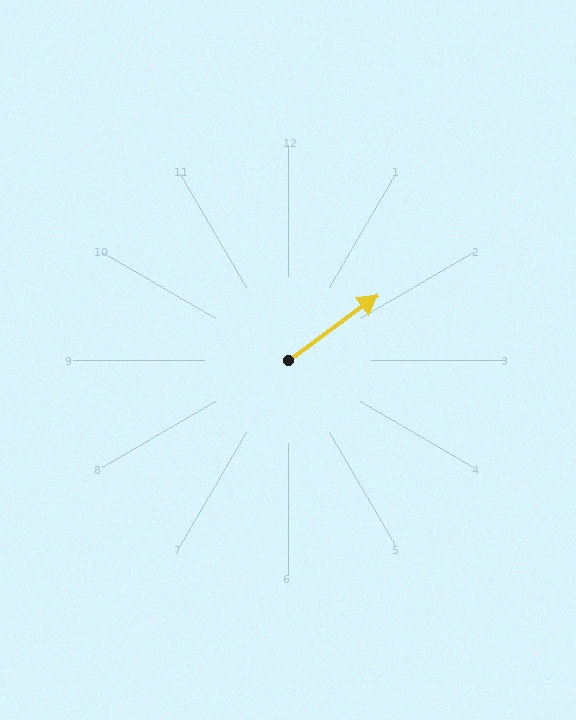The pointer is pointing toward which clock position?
Roughly 2 o'clock.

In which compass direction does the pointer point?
Northeast.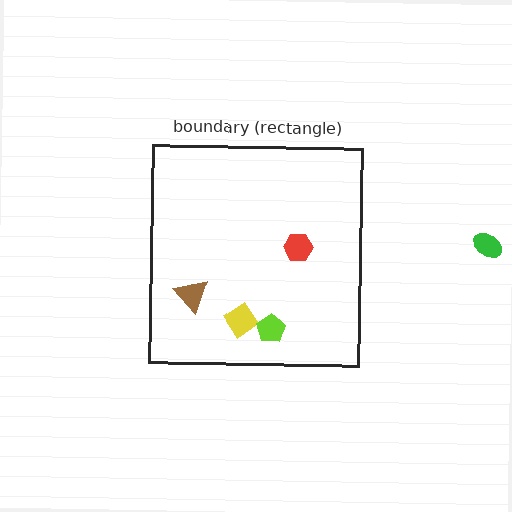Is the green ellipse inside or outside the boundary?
Outside.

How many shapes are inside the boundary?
4 inside, 1 outside.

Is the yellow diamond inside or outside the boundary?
Inside.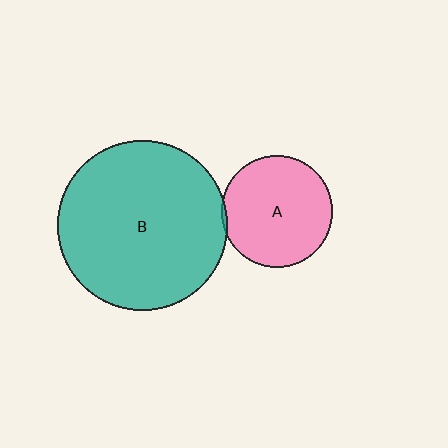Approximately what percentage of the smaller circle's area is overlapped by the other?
Approximately 5%.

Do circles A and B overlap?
Yes.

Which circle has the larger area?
Circle B (teal).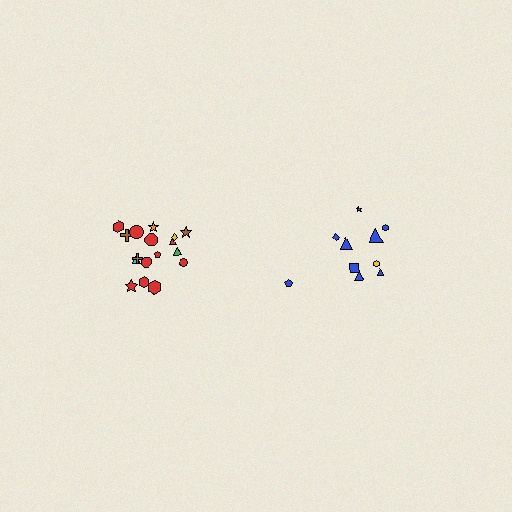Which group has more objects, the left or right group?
The left group.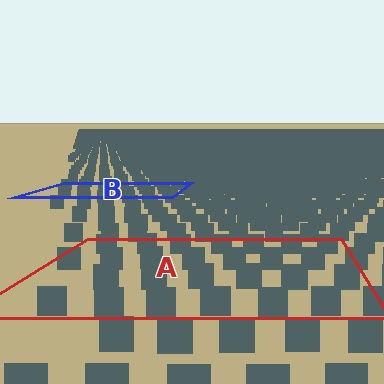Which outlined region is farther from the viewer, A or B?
Region B is farther from the viewer — the texture elements inside it appear smaller and more densely packed.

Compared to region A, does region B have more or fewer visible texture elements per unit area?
Region B has more texture elements per unit area — they are packed more densely because it is farther away.